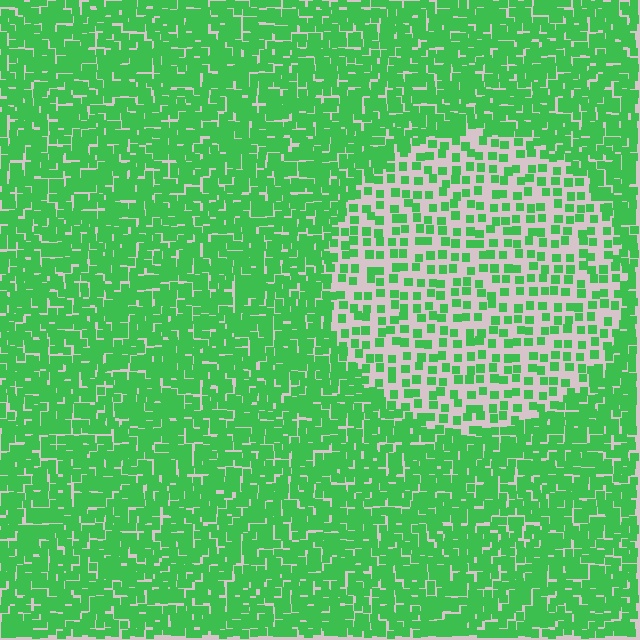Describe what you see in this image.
The image contains small green elements arranged at two different densities. A circle-shaped region is visible where the elements are less densely packed than the surrounding area.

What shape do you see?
I see a circle.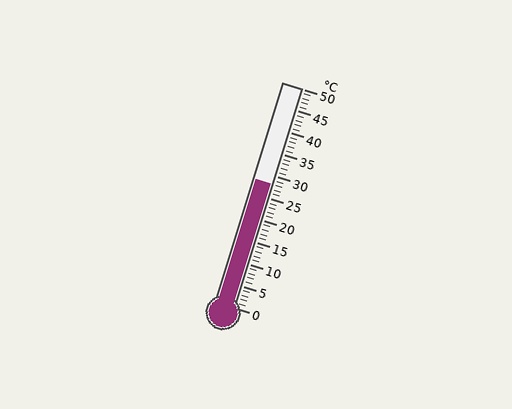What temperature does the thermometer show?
The thermometer shows approximately 28°C.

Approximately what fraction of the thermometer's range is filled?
The thermometer is filled to approximately 55% of its range.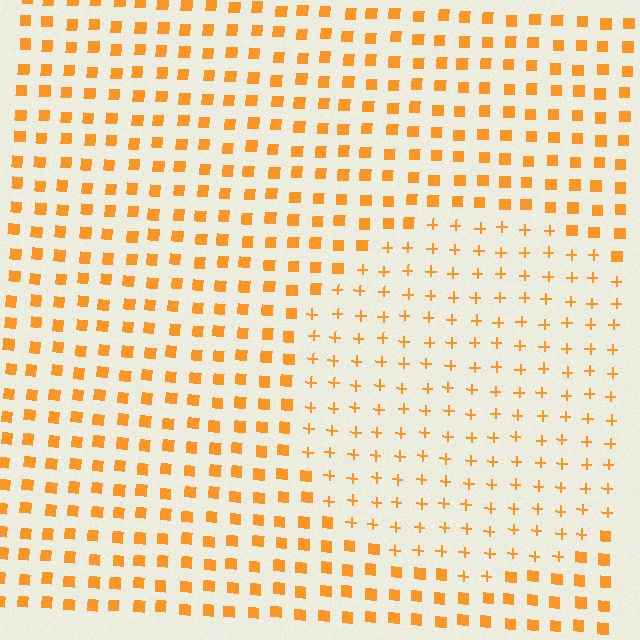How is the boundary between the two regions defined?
The boundary is defined by a change in element shape: plus signs inside vs. squares outside. All elements share the same color and spacing.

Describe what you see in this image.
The image is filled with small orange elements arranged in a uniform grid. A circle-shaped region contains plus signs, while the surrounding area contains squares. The boundary is defined purely by the change in element shape.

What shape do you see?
I see a circle.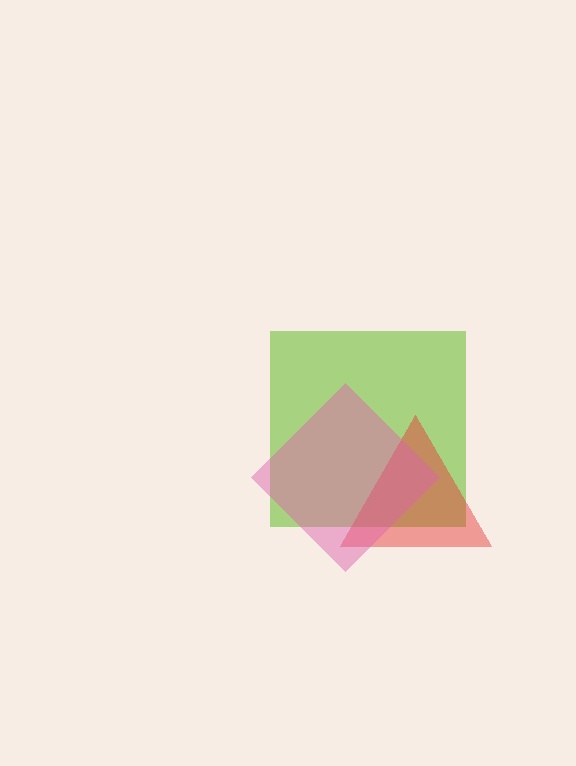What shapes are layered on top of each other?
The layered shapes are: a lime square, a red triangle, a pink diamond.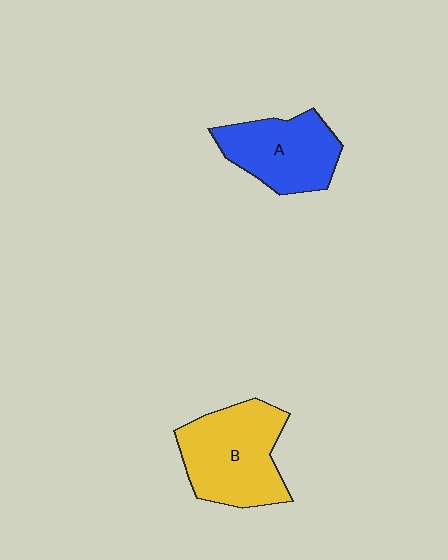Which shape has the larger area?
Shape B (yellow).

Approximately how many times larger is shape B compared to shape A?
Approximately 1.3 times.